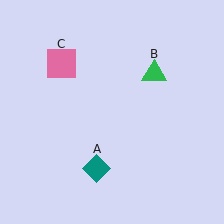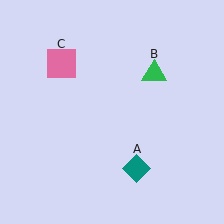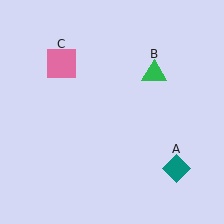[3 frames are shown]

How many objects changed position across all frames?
1 object changed position: teal diamond (object A).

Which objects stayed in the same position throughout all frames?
Green triangle (object B) and pink square (object C) remained stationary.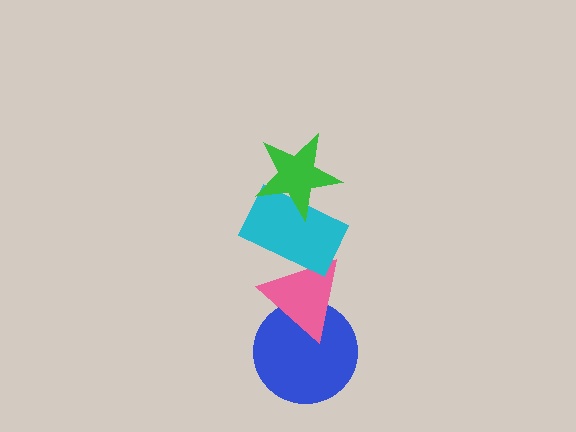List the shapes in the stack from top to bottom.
From top to bottom: the green star, the cyan rectangle, the pink triangle, the blue circle.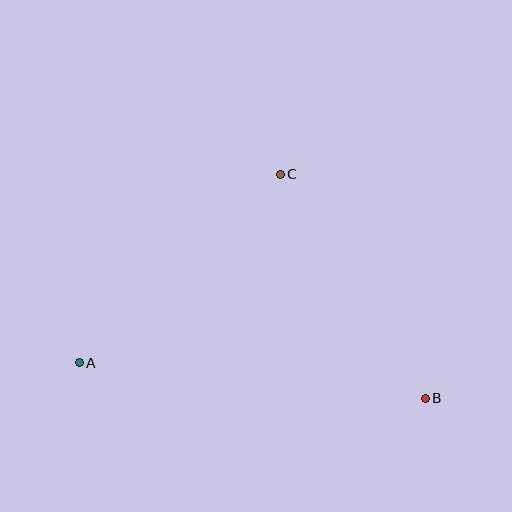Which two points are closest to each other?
Points B and C are closest to each other.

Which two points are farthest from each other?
Points A and B are farthest from each other.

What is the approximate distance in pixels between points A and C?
The distance between A and C is approximately 276 pixels.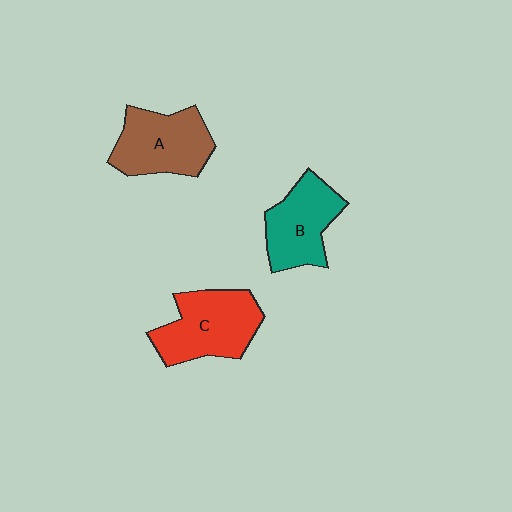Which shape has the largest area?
Shape C (red).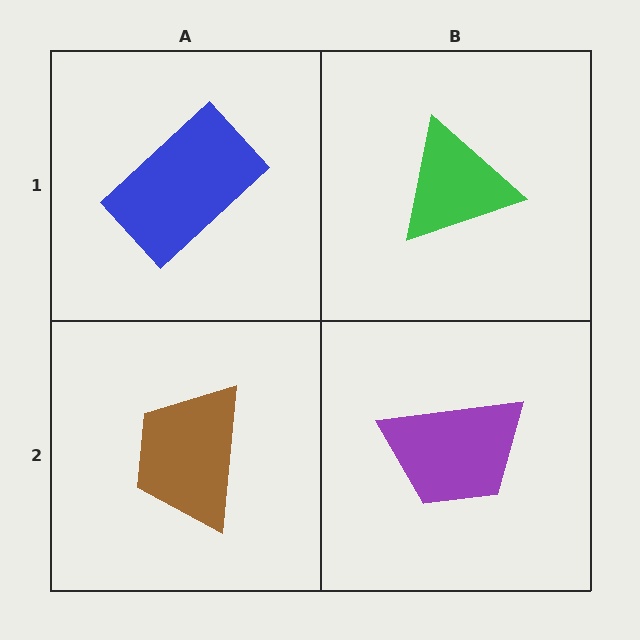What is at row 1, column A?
A blue rectangle.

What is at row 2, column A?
A brown trapezoid.